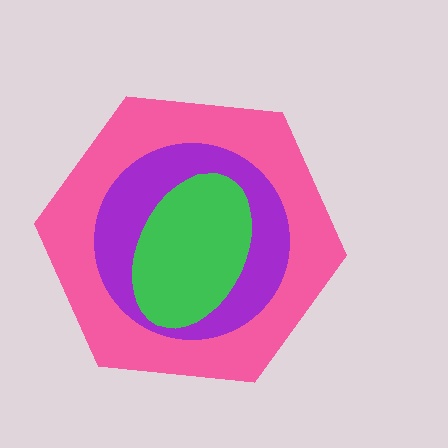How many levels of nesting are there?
3.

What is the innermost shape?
The green ellipse.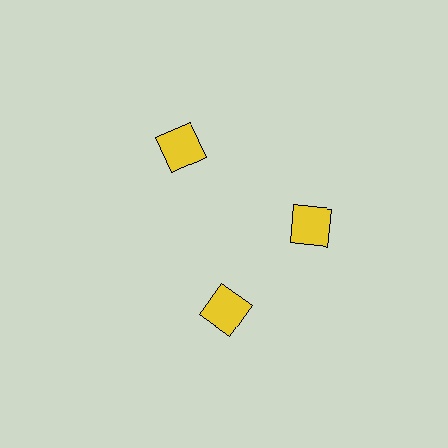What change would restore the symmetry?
The symmetry would be restored by rotating it back into even spacing with its neighbors so that all 3 squares sit at equal angles and equal distance from the center.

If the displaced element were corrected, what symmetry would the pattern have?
It would have 3-fold rotational symmetry — the pattern would map onto itself every 120 degrees.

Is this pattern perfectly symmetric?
No. The 3 yellow squares are arranged in a ring, but one element near the 7 o'clock position is rotated out of alignment along the ring, breaking the 3-fold rotational symmetry.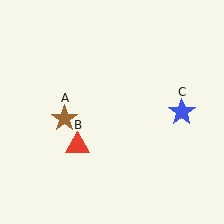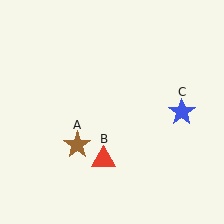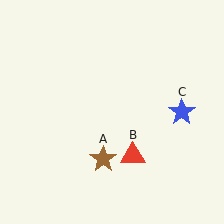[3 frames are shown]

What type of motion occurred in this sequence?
The brown star (object A), red triangle (object B) rotated counterclockwise around the center of the scene.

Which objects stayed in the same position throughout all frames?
Blue star (object C) remained stationary.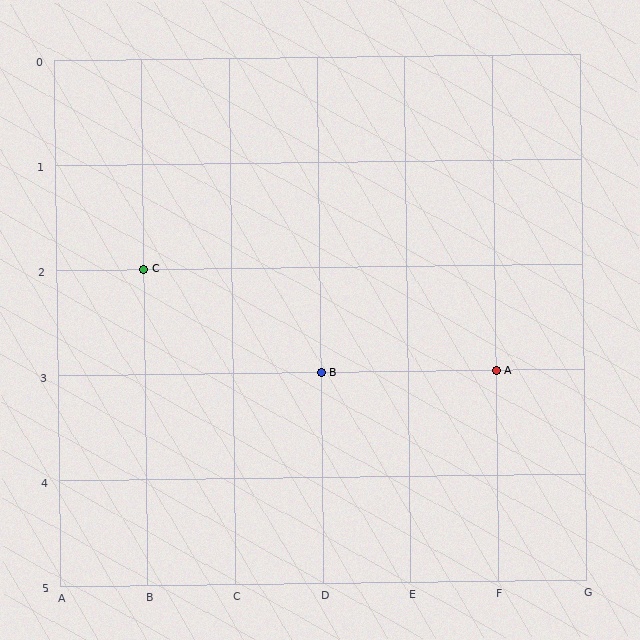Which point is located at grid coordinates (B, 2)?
Point C is at (B, 2).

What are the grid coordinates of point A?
Point A is at grid coordinates (F, 3).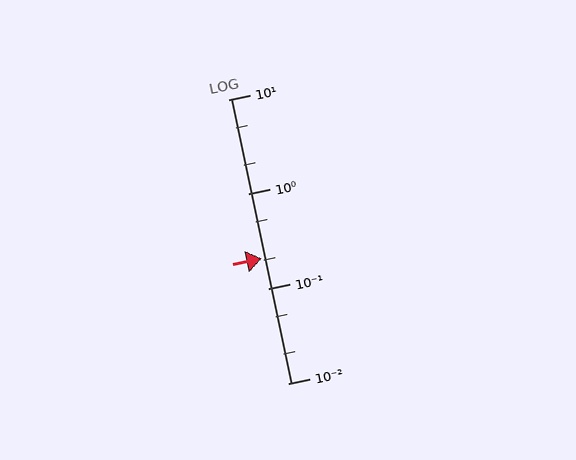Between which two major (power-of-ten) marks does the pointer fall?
The pointer is between 0.1 and 1.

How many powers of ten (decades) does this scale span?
The scale spans 3 decades, from 0.01 to 10.